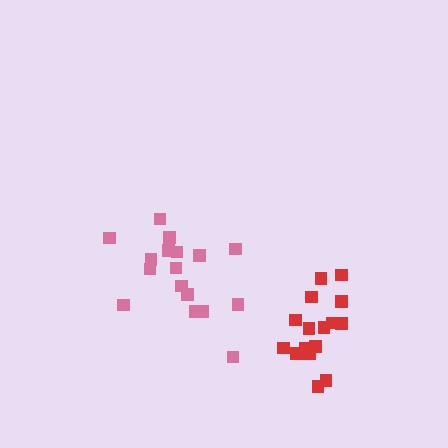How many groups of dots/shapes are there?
There are 2 groups.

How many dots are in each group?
Group 1: 17 dots, Group 2: 16 dots (33 total).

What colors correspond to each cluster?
The clusters are colored: pink, red.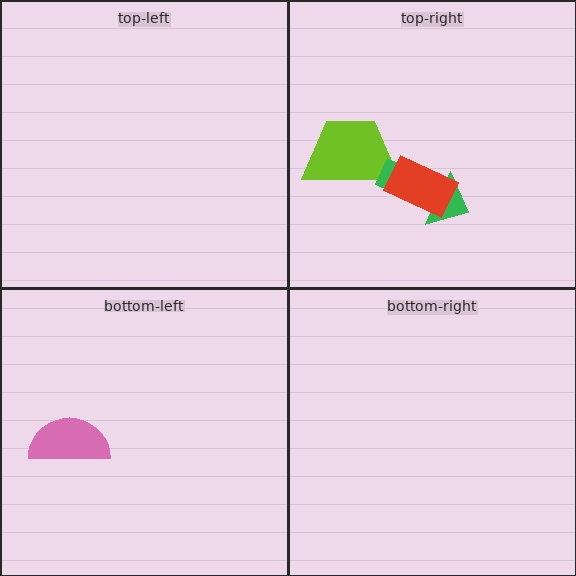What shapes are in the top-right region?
The lime trapezoid, the green arrow, the red rectangle.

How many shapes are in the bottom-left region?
1.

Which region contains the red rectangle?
The top-right region.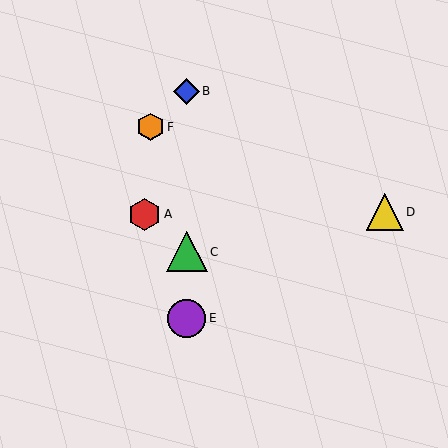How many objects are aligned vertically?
3 objects (B, C, E) are aligned vertically.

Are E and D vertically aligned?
No, E is at x≈187 and D is at x≈385.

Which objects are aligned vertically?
Objects B, C, E are aligned vertically.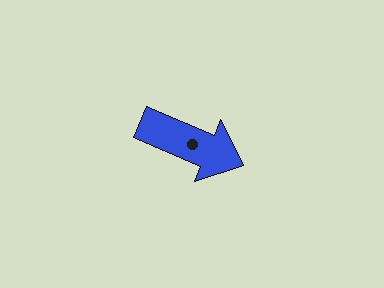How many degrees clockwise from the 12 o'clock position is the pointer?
Approximately 113 degrees.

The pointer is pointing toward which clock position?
Roughly 4 o'clock.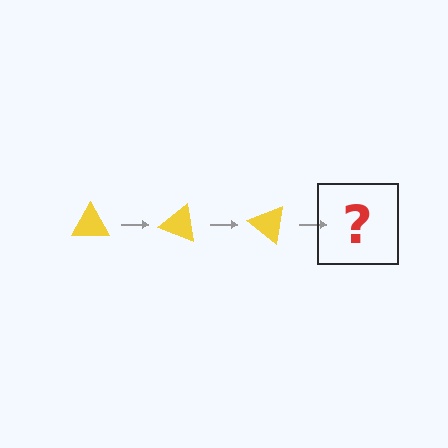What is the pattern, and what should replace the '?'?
The pattern is that the triangle rotates 20 degrees each step. The '?' should be a yellow triangle rotated 60 degrees.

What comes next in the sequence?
The next element should be a yellow triangle rotated 60 degrees.